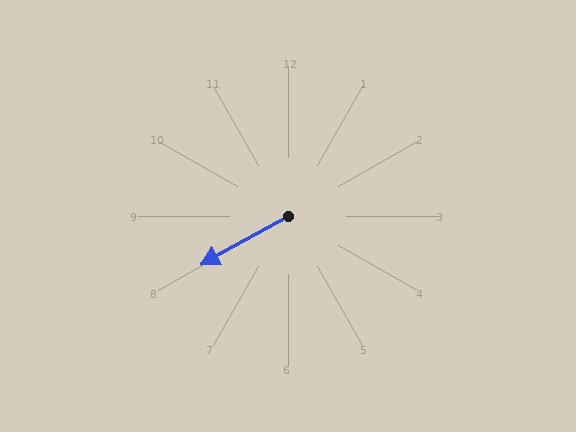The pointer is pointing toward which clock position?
Roughly 8 o'clock.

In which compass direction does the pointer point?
Southwest.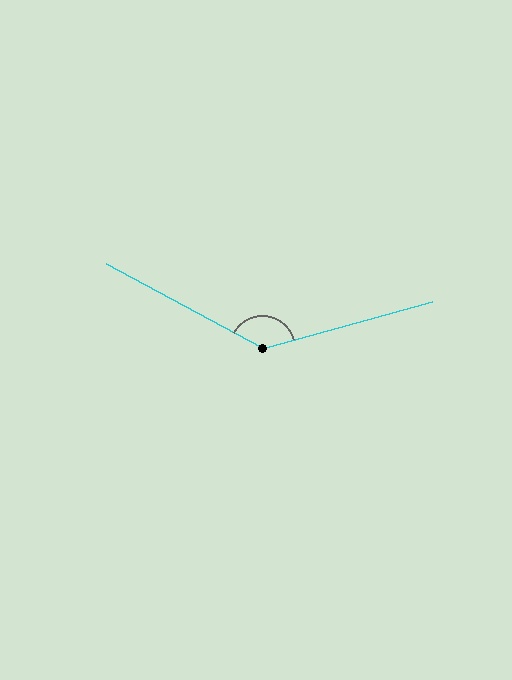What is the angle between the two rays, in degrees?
Approximately 136 degrees.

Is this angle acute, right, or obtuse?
It is obtuse.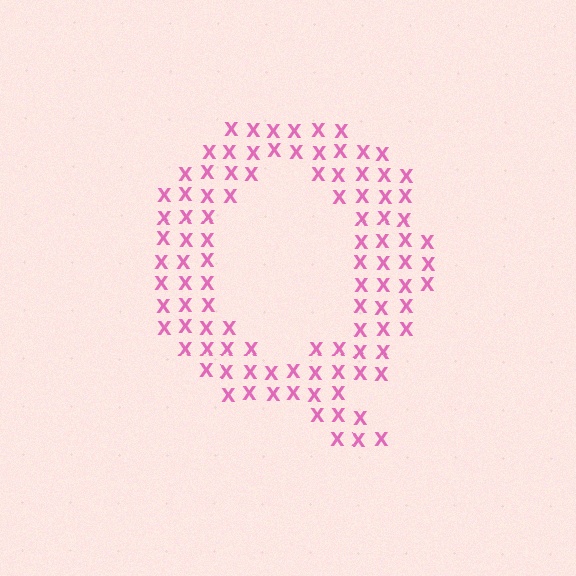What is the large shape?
The large shape is the letter Q.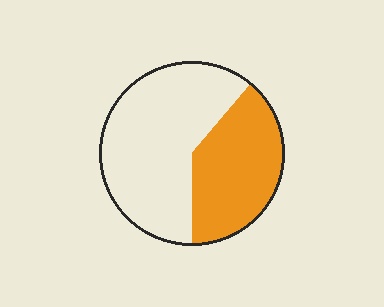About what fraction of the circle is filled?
About two fifths (2/5).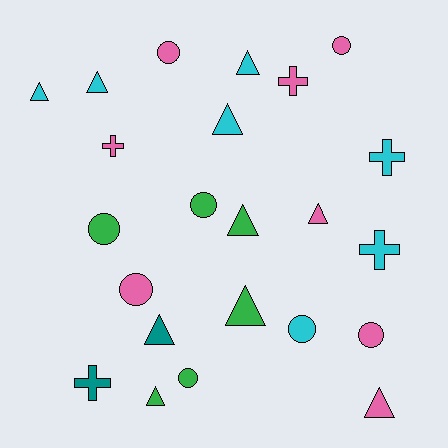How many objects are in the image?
There are 23 objects.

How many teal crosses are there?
There is 1 teal cross.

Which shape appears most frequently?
Triangle, with 10 objects.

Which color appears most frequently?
Pink, with 8 objects.